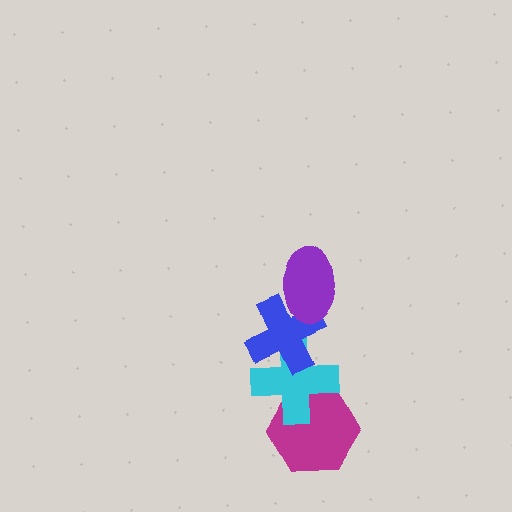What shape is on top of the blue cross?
The purple ellipse is on top of the blue cross.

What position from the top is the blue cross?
The blue cross is 2nd from the top.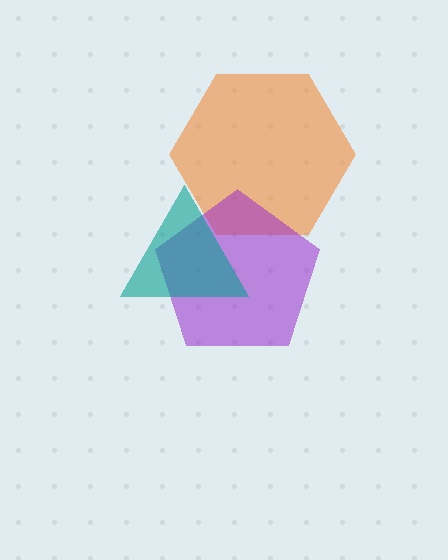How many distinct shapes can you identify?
There are 3 distinct shapes: an orange hexagon, a purple pentagon, a teal triangle.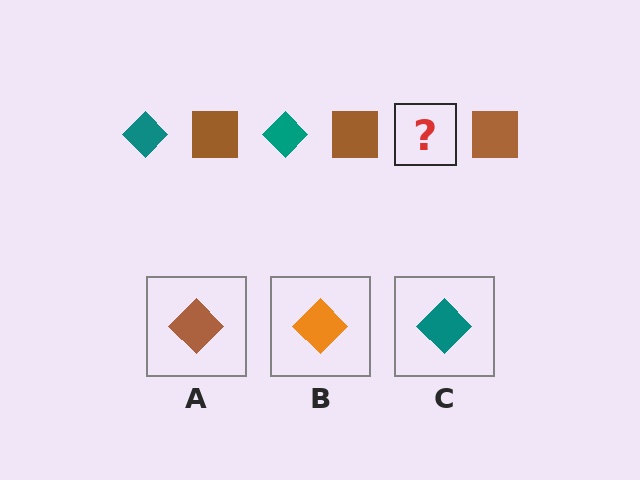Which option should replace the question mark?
Option C.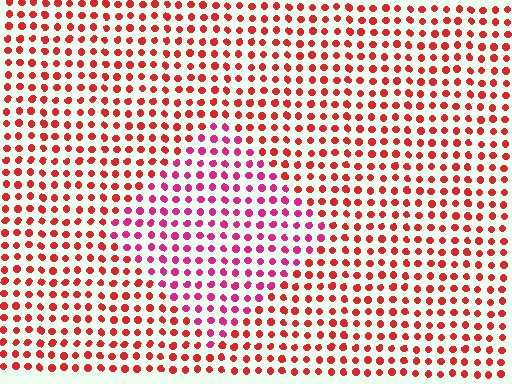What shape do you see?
I see a diamond.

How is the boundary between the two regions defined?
The boundary is defined purely by a slight shift in hue (about 31 degrees). Spacing, size, and orientation are identical on both sides.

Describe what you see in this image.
The image is filled with small red elements in a uniform arrangement. A diamond-shaped region is visible where the elements are tinted to a slightly different hue, forming a subtle color boundary.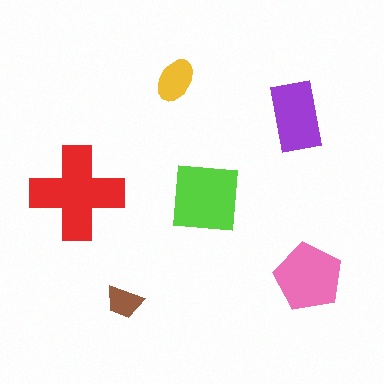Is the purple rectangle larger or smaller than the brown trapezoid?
Larger.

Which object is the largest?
The red cross.